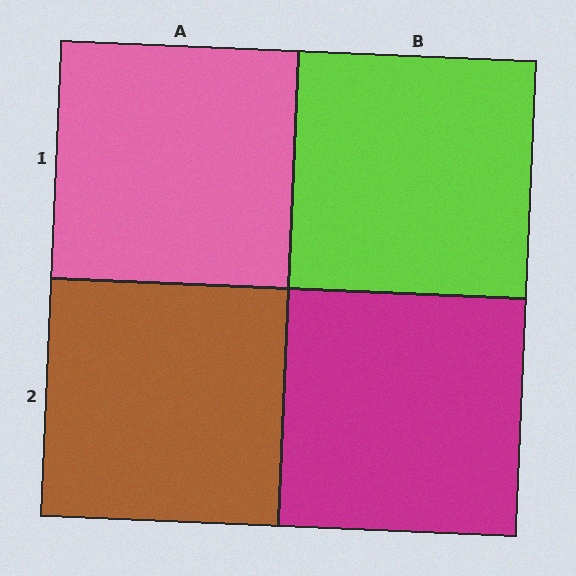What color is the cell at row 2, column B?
Magenta.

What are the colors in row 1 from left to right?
Pink, lime.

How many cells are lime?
1 cell is lime.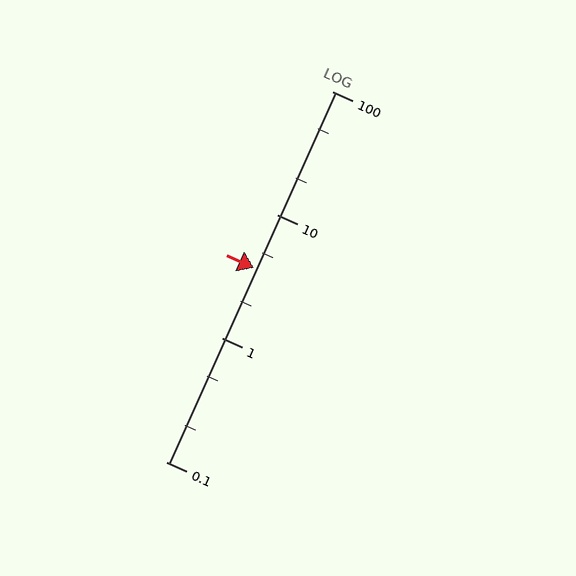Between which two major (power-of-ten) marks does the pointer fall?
The pointer is between 1 and 10.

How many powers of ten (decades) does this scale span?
The scale spans 3 decades, from 0.1 to 100.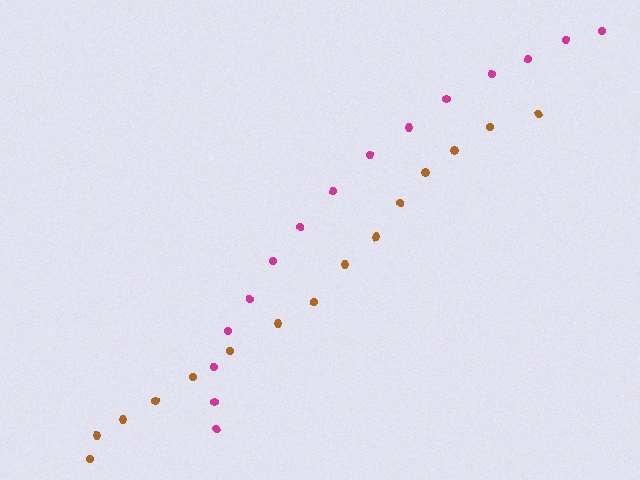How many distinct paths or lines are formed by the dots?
There are 2 distinct paths.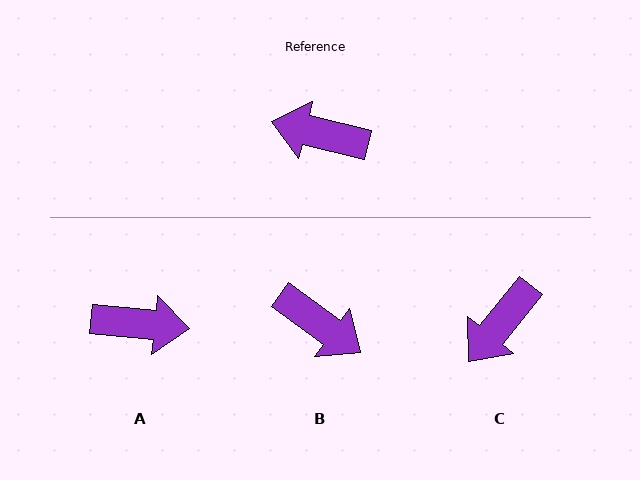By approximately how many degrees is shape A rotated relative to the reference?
Approximately 172 degrees clockwise.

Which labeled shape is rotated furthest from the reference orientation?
A, about 172 degrees away.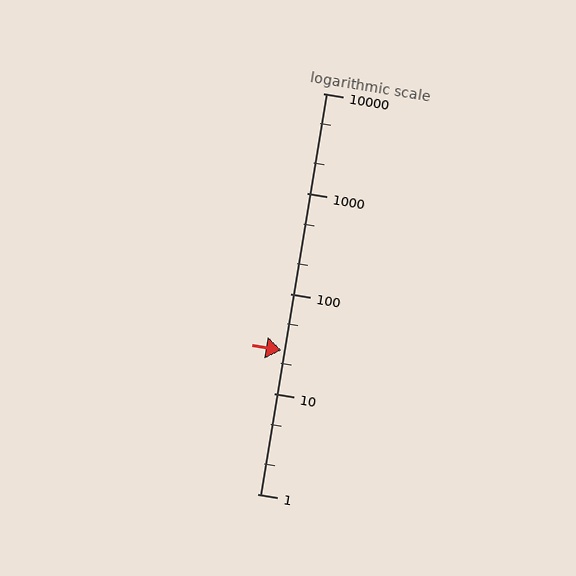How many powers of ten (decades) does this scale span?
The scale spans 4 decades, from 1 to 10000.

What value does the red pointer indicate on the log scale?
The pointer indicates approximately 27.